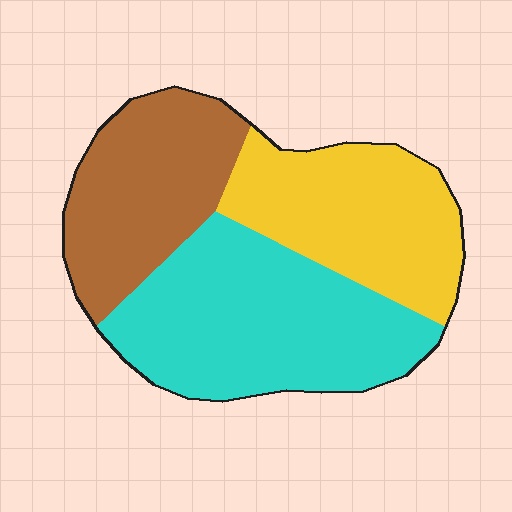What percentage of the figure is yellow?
Yellow takes up about one third (1/3) of the figure.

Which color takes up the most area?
Cyan, at roughly 40%.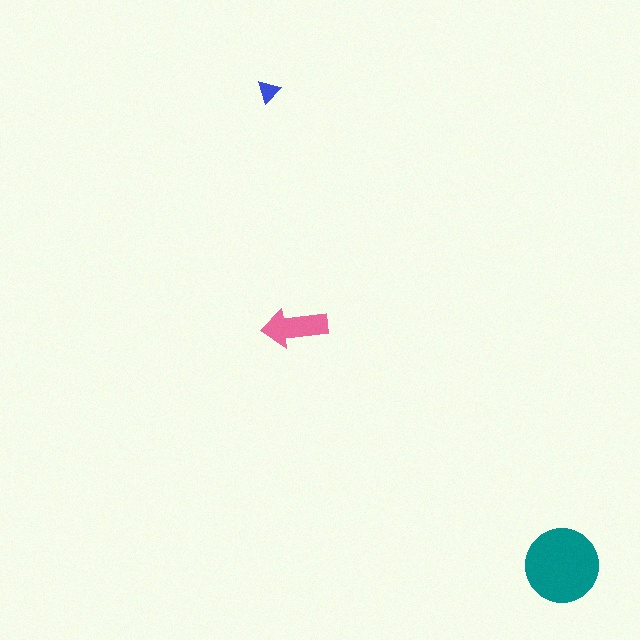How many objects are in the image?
There are 3 objects in the image.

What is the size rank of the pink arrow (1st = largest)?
2nd.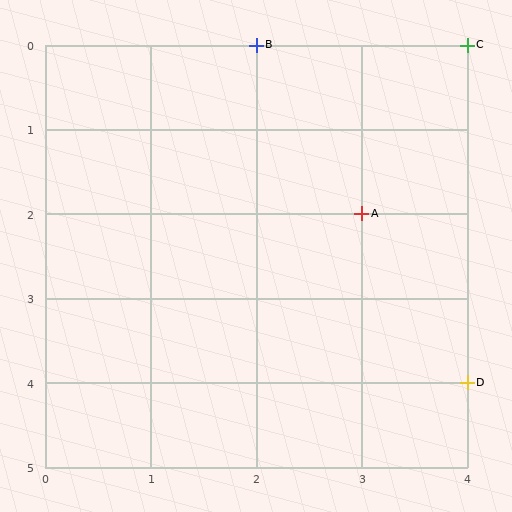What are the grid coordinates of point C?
Point C is at grid coordinates (4, 0).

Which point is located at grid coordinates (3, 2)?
Point A is at (3, 2).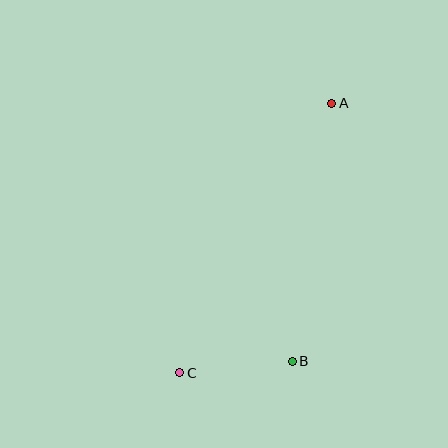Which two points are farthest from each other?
Points A and C are farthest from each other.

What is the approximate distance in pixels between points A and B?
The distance between A and B is approximately 261 pixels.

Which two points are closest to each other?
Points B and C are closest to each other.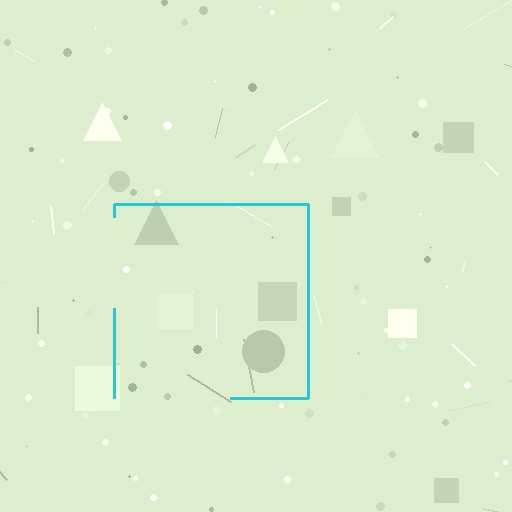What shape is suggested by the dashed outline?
The dashed outline suggests a square.